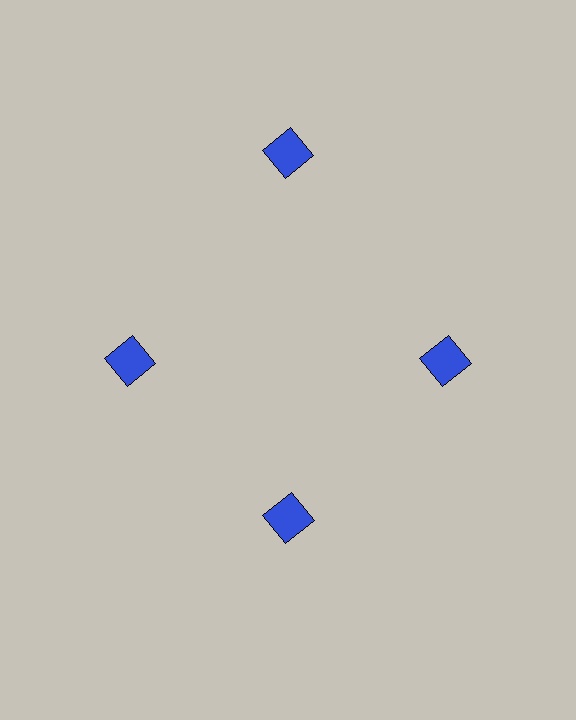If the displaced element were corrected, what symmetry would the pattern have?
It would have 4-fold rotational symmetry — the pattern would map onto itself every 90 degrees.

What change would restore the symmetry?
The symmetry would be restored by moving it inward, back onto the ring so that all 4 squares sit at equal angles and equal distance from the center.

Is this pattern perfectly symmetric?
No. The 4 blue squares are arranged in a ring, but one element near the 12 o'clock position is pushed outward from the center, breaking the 4-fold rotational symmetry.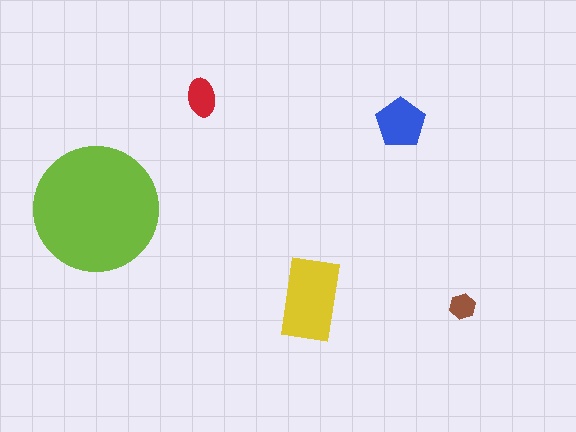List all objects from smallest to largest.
The brown hexagon, the red ellipse, the blue pentagon, the yellow rectangle, the lime circle.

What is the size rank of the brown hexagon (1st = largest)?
5th.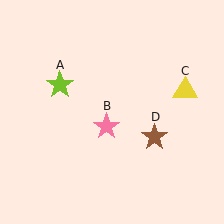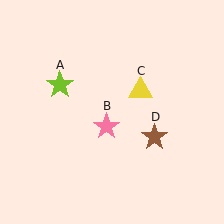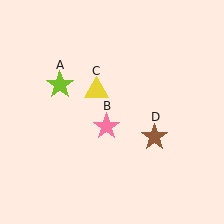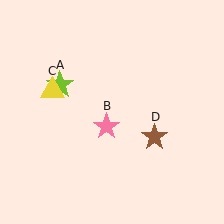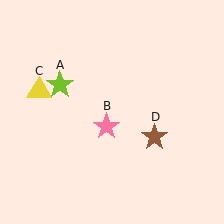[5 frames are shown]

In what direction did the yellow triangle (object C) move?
The yellow triangle (object C) moved left.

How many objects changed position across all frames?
1 object changed position: yellow triangle (object C).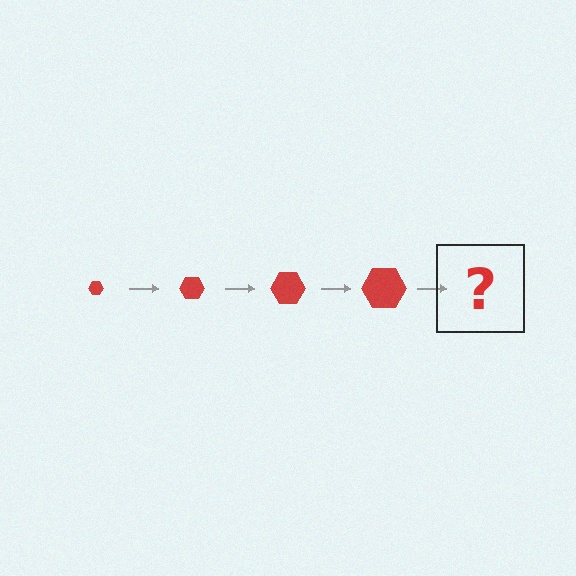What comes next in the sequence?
The next element should be a red hexagon, larger than the previous one.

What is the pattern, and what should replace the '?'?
The pattern is that the hexagon gets progressively larger each step. The '?' should be a red hexagon, larger than the previous one.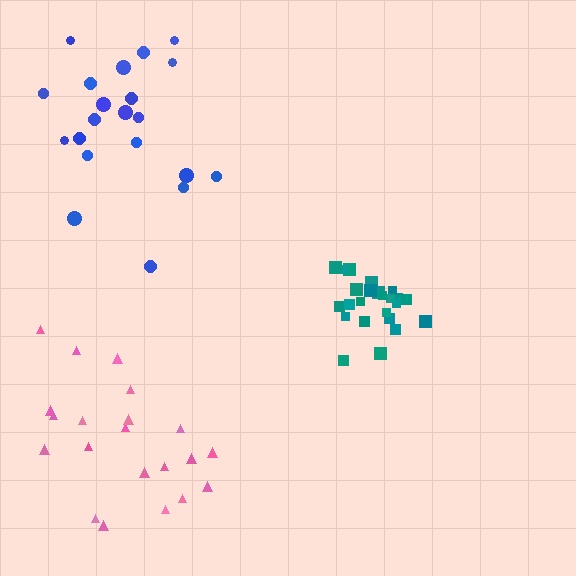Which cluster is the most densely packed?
Teal.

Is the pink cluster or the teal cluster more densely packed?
Teal.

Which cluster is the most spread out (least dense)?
Pink.